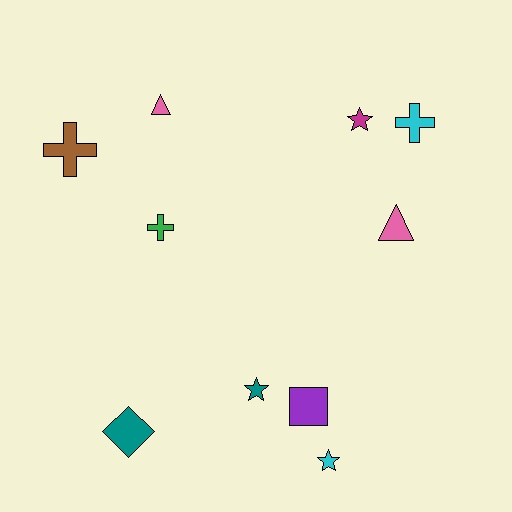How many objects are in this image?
There are 10 objects.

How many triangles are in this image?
There are 2 triangles.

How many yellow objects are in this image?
There are no yellow objects.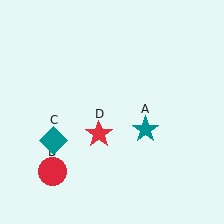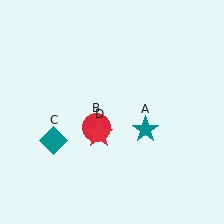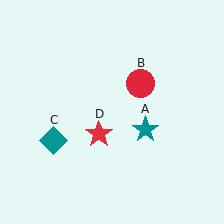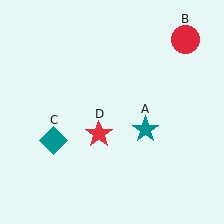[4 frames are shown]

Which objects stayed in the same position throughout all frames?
Teal star (object A) and teal diamond (object C) and red star (object D) remained stationary.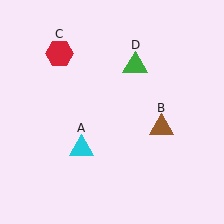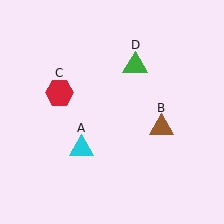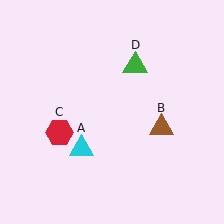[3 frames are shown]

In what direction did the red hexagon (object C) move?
The red hexagon (object C) moved down.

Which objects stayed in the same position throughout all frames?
Cyan triangle (object A) and brown triangle (object B) and green triangle (object D) remained stationary.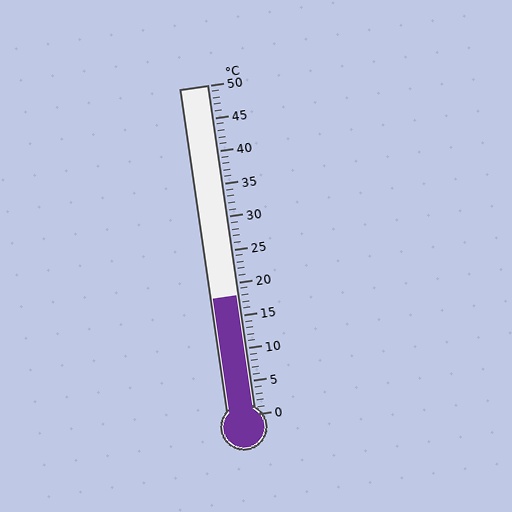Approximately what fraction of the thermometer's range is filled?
The thermometer is filled to approximately 35% of its range.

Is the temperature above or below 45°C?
The temperature is below 45°C.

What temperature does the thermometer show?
The thermometer shows approximately 18°C.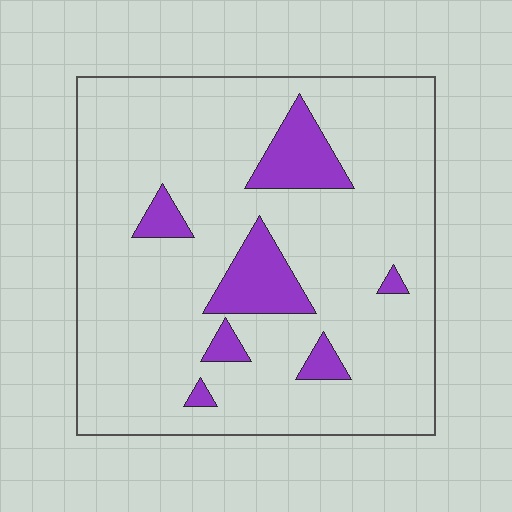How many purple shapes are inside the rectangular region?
7.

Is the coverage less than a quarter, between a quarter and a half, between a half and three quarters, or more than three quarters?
Less than a quarter.